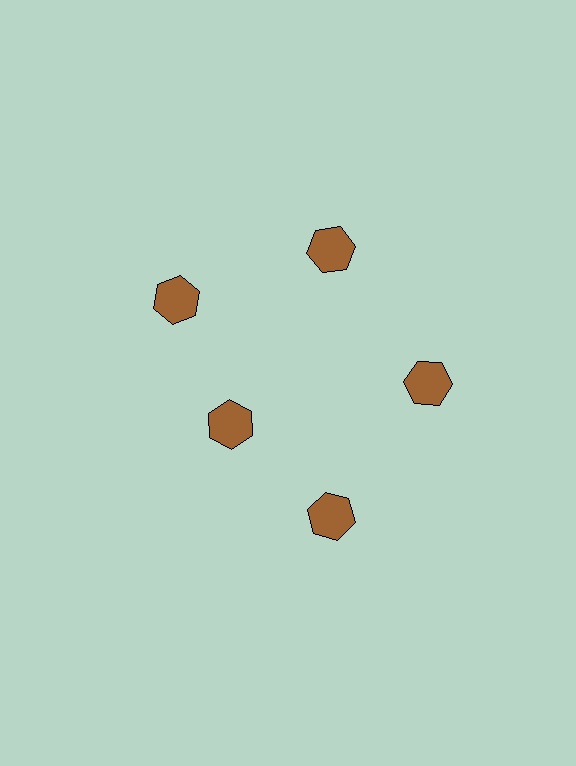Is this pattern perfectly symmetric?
No. The 5 brown hexagons are arranged in a ring, but one element near the 8 o'clock position is pulled inward toward the center, breaking the 5-fold rotational symmetry.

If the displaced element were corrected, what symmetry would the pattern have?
It would have 5-fold rotational symmetry — the pattern would map onto itself every 72 degrees.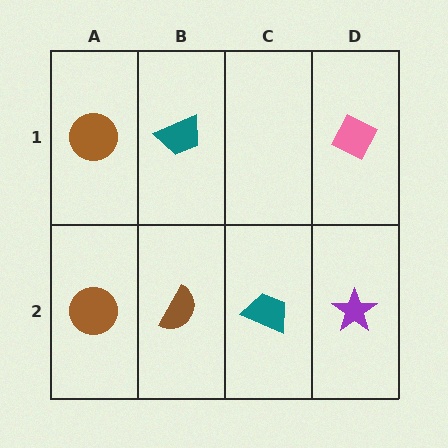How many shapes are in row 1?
3 shapes.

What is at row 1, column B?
A teal trapezoid.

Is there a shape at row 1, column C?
No, that cell is empty.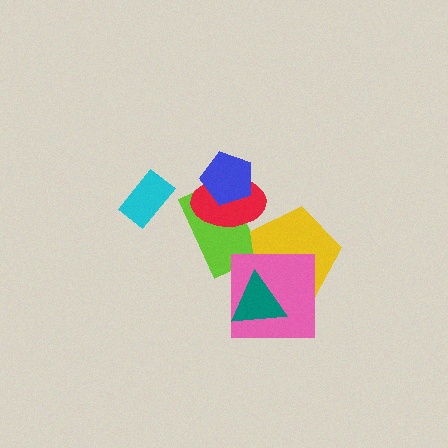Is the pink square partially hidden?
Yes, it is partially covered by another shape.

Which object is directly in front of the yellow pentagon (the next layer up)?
The pink square is directly in front of the yellow pentagon.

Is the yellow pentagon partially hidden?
Yes, it is partially covered by another shape.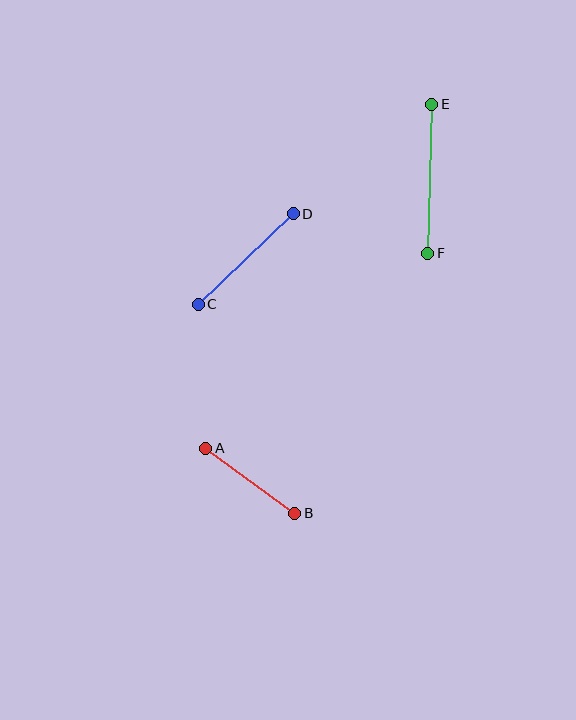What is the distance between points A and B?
The distance is approximately 110 pixels.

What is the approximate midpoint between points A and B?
The midpoint is at approximately (250, 481) pixels.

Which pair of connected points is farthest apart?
Points E and F are farthest apart.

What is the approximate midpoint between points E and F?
The midpoint is at approximately (430, 179) pixels.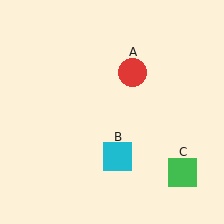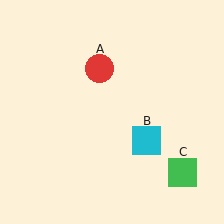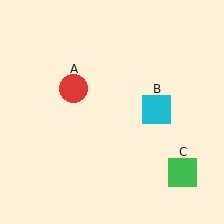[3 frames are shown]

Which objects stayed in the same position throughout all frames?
Green square (object C) remained stationary.